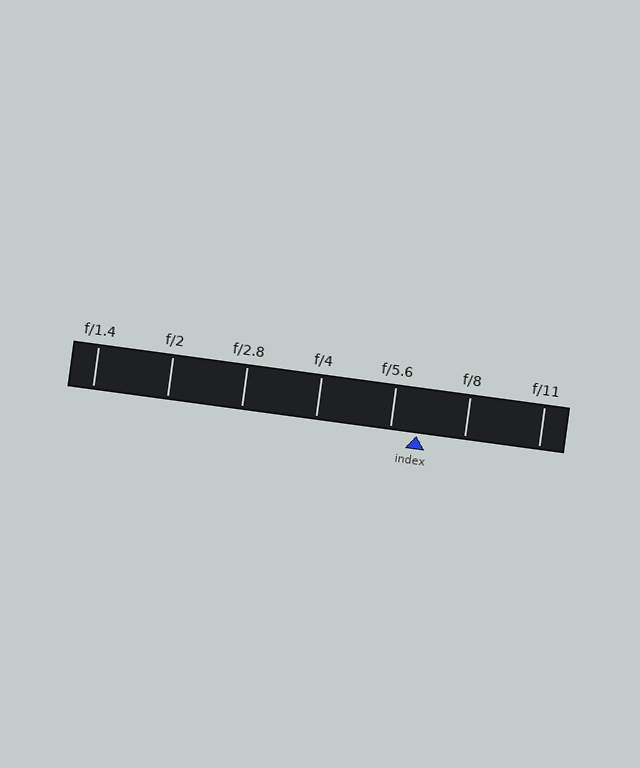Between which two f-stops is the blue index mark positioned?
The index mark is between f/5.6 and f/8.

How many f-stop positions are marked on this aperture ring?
There are 7 f-stop positions marked.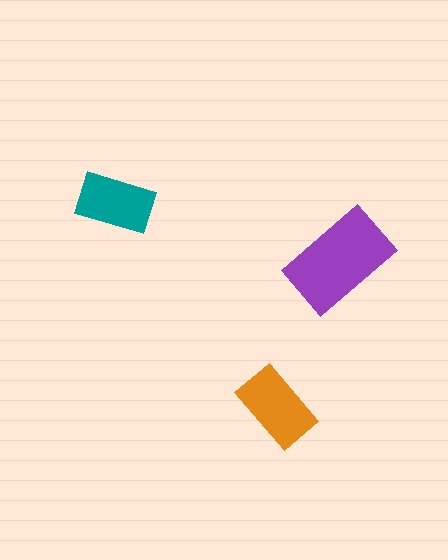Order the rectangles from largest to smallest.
the purple one, the orange one, the teal one.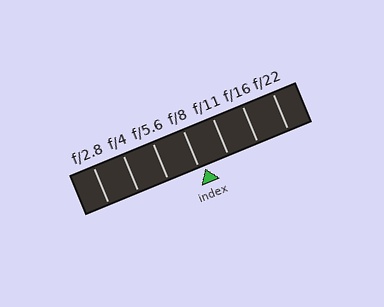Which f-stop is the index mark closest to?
The index mark is closest to f/8.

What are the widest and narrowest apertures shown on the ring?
The widest aperture shown is f/2.8 and the narrowest is f/22.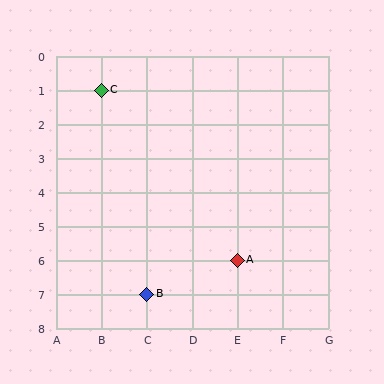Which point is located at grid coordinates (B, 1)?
Point C is at (B, 1).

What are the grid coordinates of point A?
Point A is at grid coordinates (E, 6).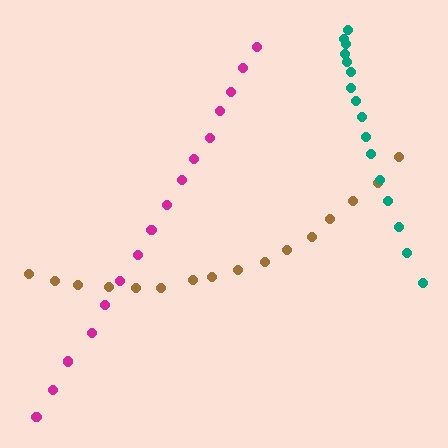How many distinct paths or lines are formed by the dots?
There are 3 distinct paths.